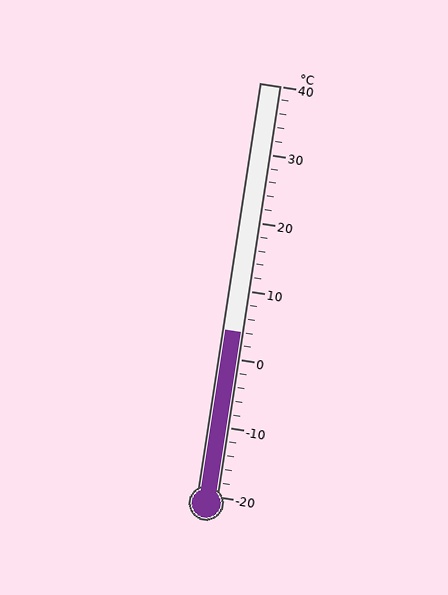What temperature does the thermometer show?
The thermometer shows approximately 4°C.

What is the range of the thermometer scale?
The thermometer scale ranges from -20°C to 40°C.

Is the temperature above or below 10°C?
The temperature is below 10°C.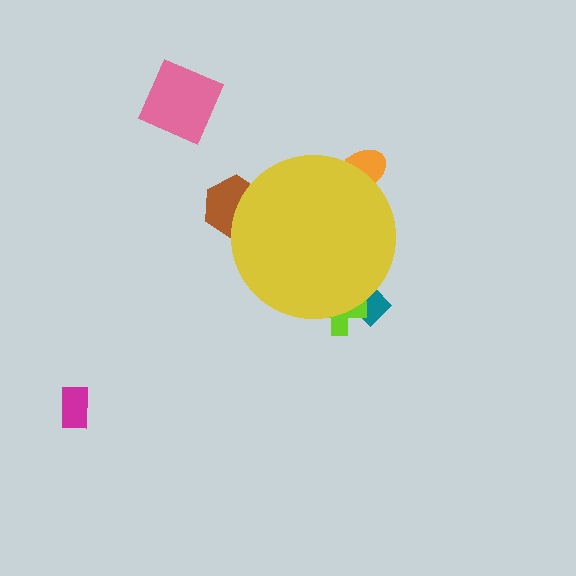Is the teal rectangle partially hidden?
Yes, the teal rectangle is partially hidden behind the yellow circle.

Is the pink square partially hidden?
No, the pink square is fully visible.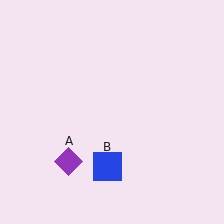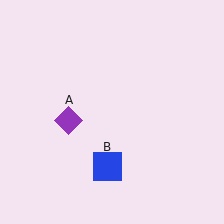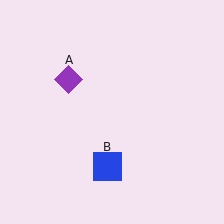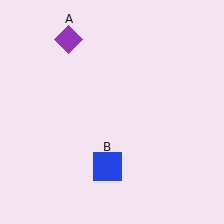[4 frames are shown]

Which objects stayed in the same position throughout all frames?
Blue square (object B) remained stationary.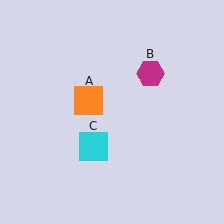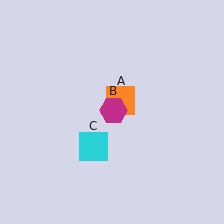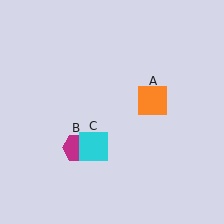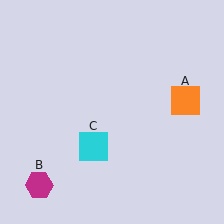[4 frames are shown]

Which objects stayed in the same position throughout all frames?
Cyan square (object C) remained stationary.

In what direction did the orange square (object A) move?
The orange square (object A) moved right.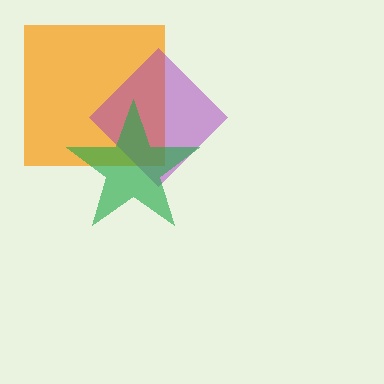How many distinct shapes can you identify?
There are 3 distinct shapes: an orange square, a purple diamond, a green star.